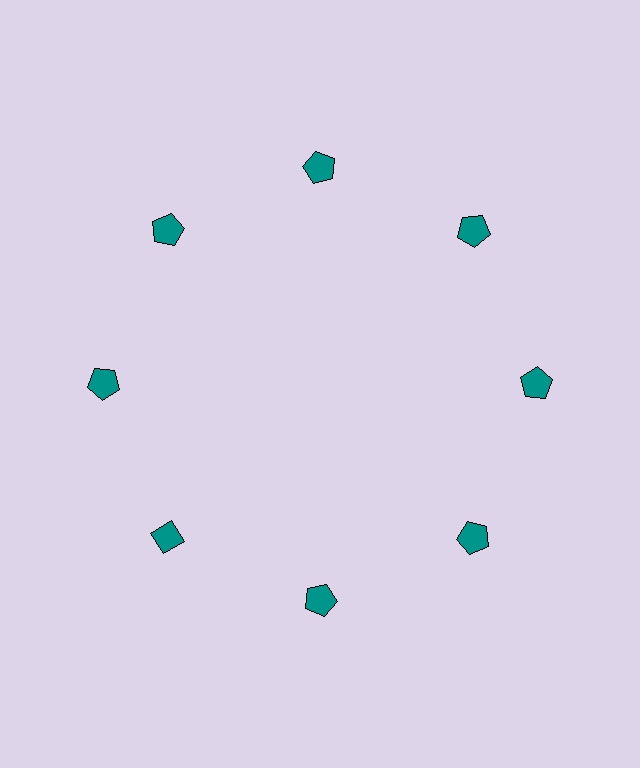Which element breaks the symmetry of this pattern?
The teal diamond at roughly the 8 o'clock position breaks the symmetry. All other shapes are teal pentagons.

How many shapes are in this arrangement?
There are 8 shapes arranged in a ring pattern.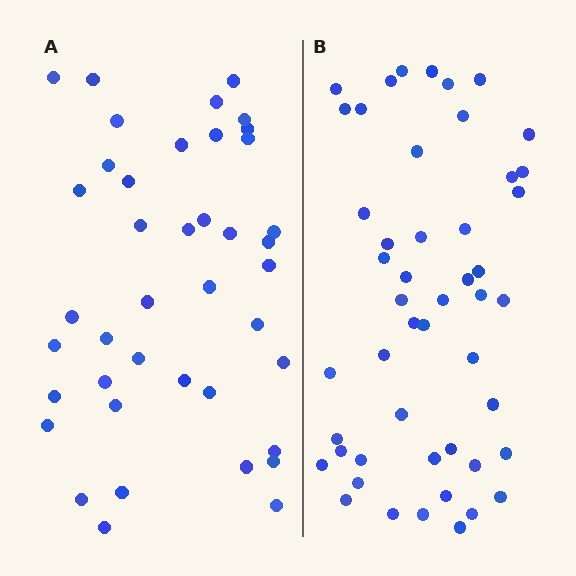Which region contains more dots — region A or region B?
Region B (the right region) has more dots.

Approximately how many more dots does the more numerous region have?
Region B has roughly 8 or so more dots than region A.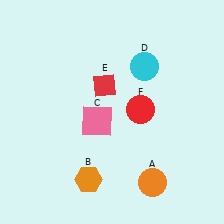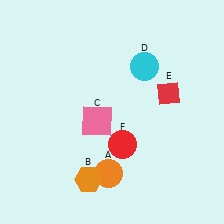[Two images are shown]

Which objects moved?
The objects that moved are: the orange circle (A), the red diamond (E), the red circle (F).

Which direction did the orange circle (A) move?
The orange circle (A) moved left.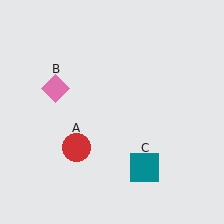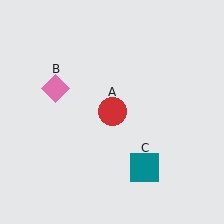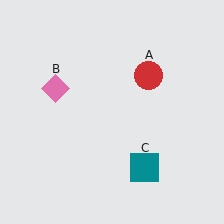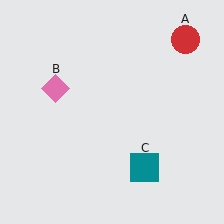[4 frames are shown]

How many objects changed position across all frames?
1 object changed position: red circle (object A).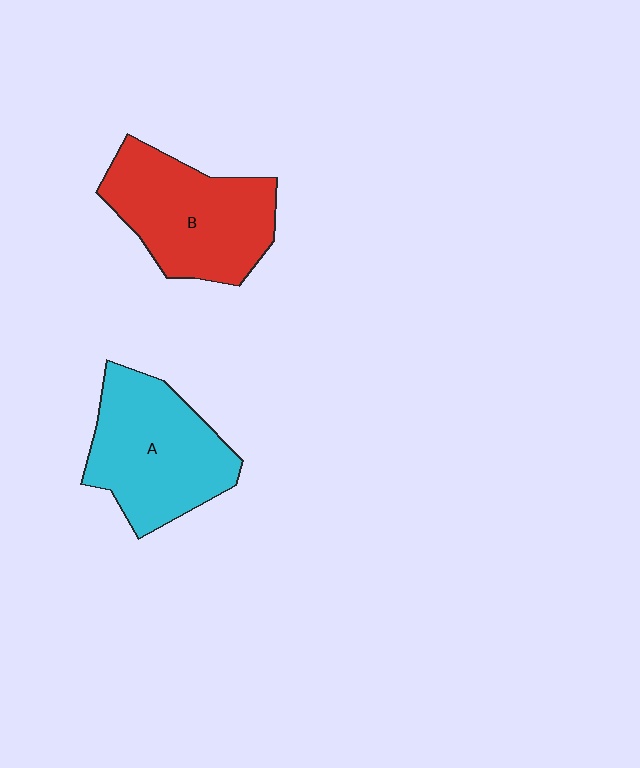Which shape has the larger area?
Shape B (red).